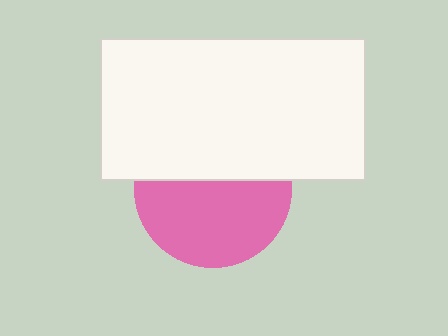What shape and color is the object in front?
The object in front is a white rectangle.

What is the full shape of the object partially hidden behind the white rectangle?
The partially hidden object is a pink circle.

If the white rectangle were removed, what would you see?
You would see the complete pink circle.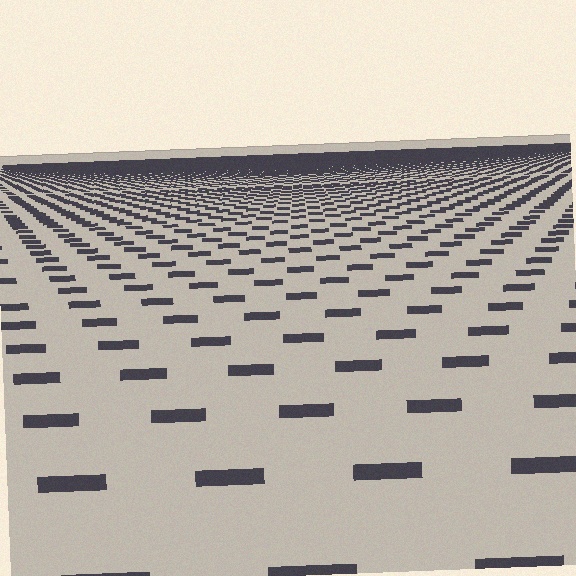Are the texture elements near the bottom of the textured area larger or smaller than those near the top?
Larger. Near the bottom, elements are closer to the viewer and appear at a bigger on-screen size.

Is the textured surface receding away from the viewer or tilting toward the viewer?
The surface is receding away from the viewer. Texture elements get smaller and denser toward the top.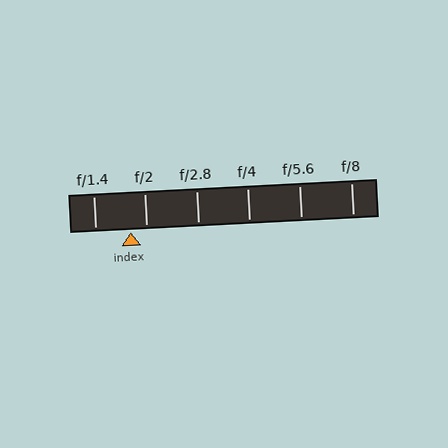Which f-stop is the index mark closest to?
The index mark is closest to f/2.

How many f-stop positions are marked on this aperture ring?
There are 6 f-stop positions marked.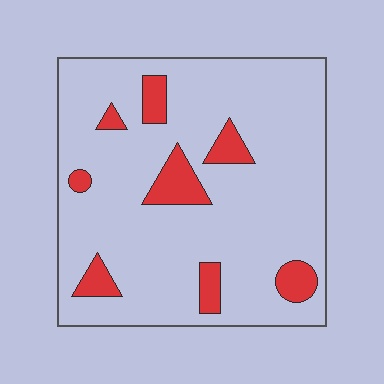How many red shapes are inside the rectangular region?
8.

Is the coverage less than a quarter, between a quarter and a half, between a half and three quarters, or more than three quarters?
Less than a quarter.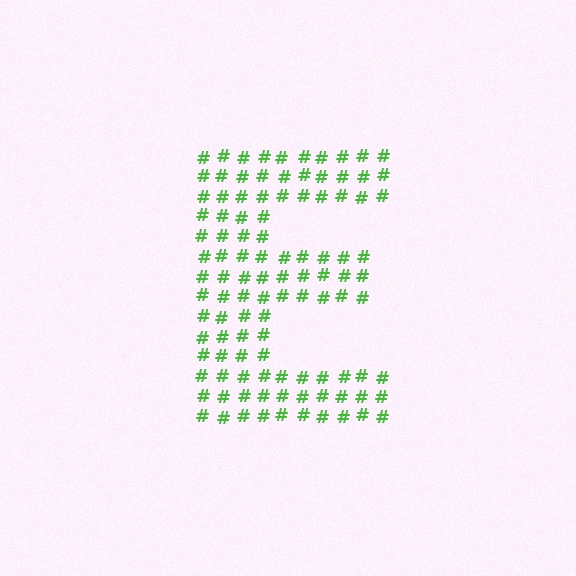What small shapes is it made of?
It is made of small hash symbols.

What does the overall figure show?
The overall figure shows the letter E.